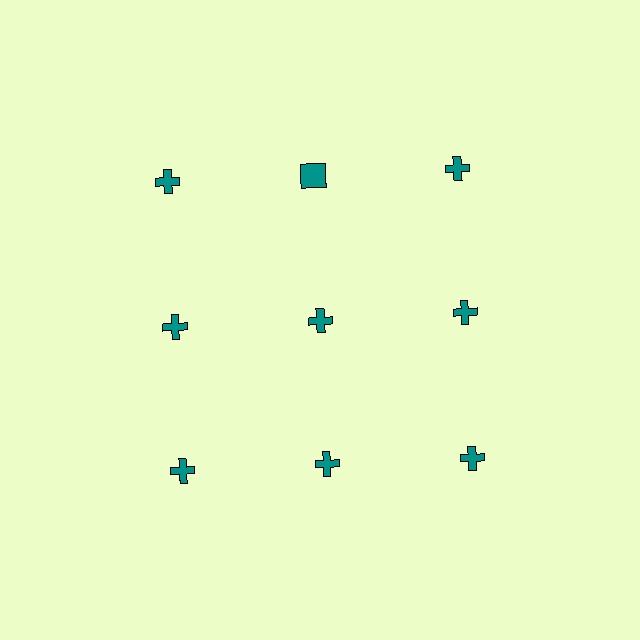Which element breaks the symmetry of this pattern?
The teal square in the top row, second from left column breaks the symmetry. All other shapes are teal crosses.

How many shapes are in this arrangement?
There are 9 shapes arranged in a grid pattern.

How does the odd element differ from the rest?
It has a different shape: square instead of cross.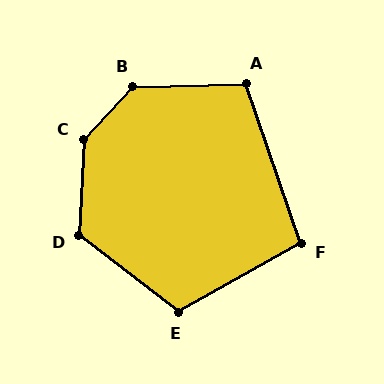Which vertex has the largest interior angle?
C, at approximately 139 degrees.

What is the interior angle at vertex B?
Approximately 135 degrees (obtuse).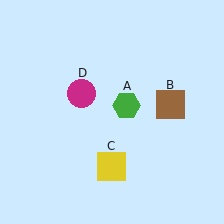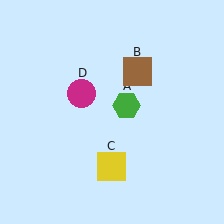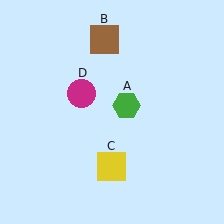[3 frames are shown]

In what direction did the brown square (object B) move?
The brown square (object B) moved up and to the left.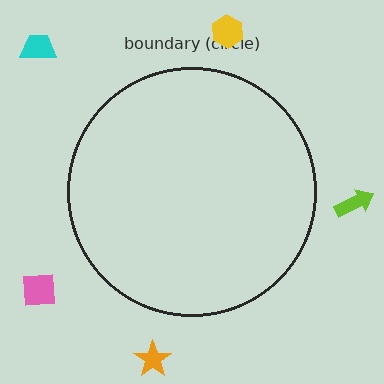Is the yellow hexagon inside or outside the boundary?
Outside.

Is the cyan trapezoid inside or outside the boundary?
Outside.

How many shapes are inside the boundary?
0 inside, 5 outside.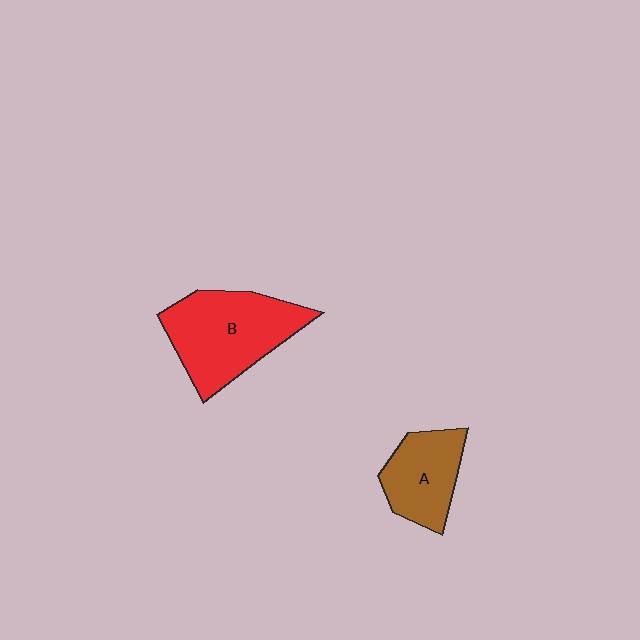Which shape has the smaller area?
Shape A (brown).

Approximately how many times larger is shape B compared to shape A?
Approximately 1.6 times.